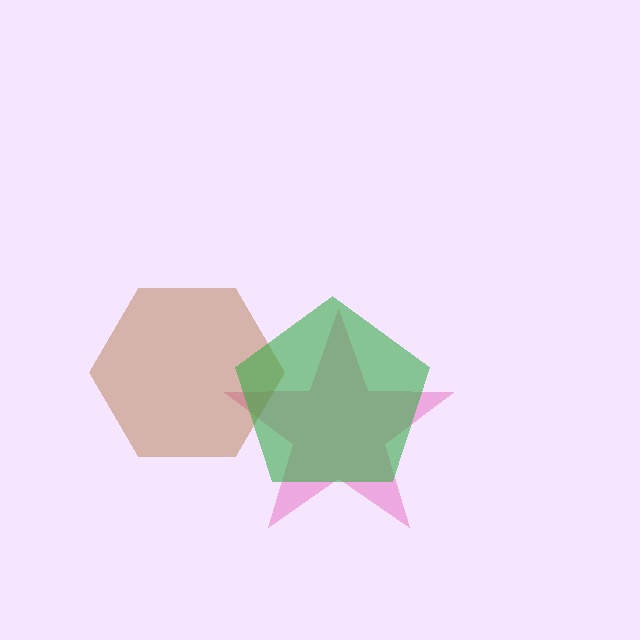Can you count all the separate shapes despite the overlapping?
Yes, there are 3 separate shapes.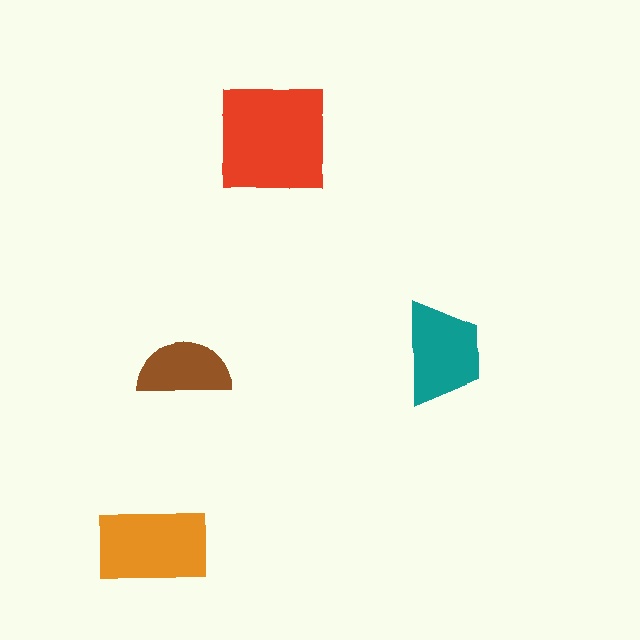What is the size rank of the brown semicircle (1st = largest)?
4th.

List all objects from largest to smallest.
The red square, the orange rectangle, the teal trapezoid, the brown semicircle.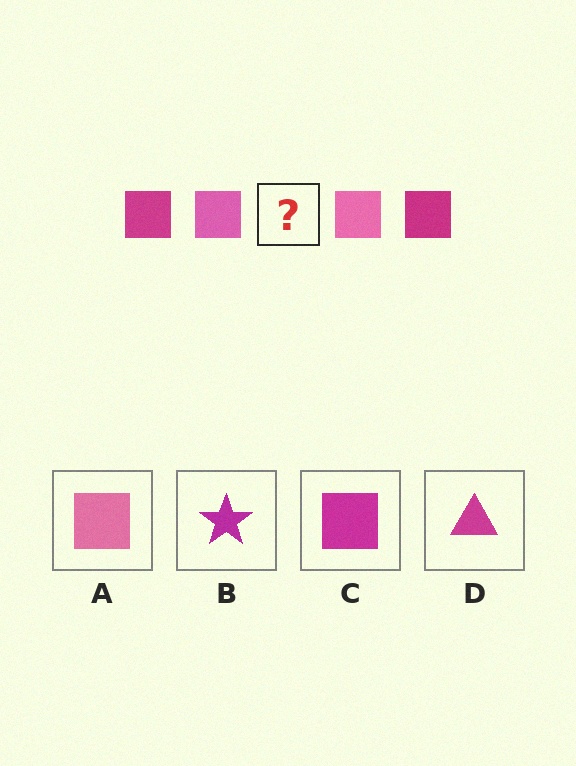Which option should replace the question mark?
Option C.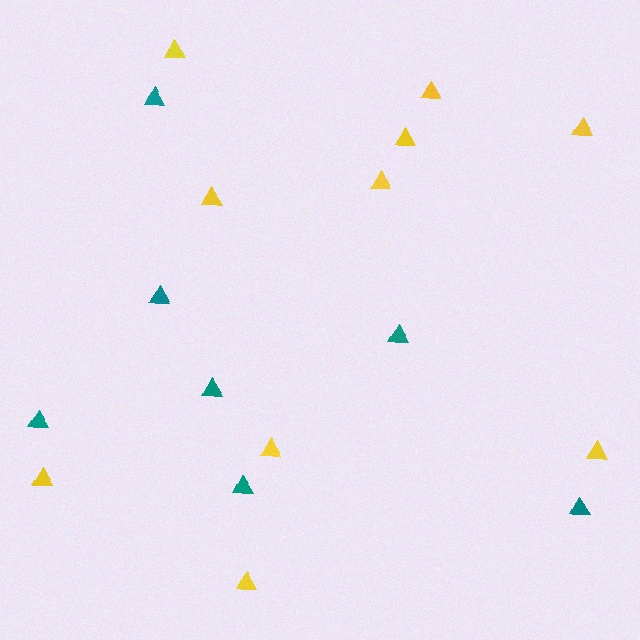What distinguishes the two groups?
There are 2 groups: one group of yellow triangles (10) and one group of teal triangles (7).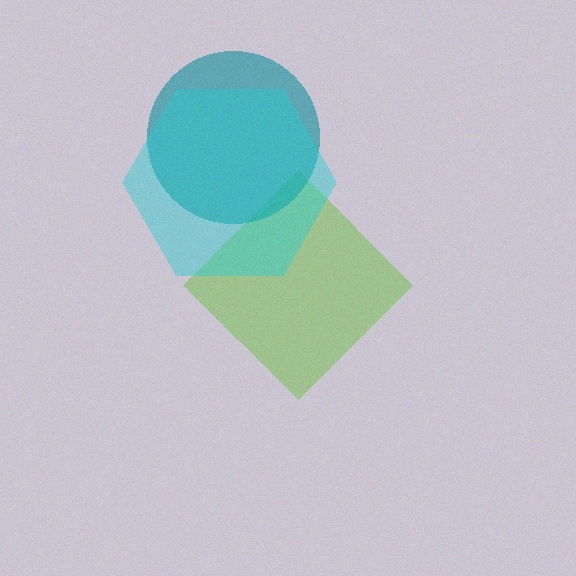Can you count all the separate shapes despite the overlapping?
Yes, there are 3 separate shapes.